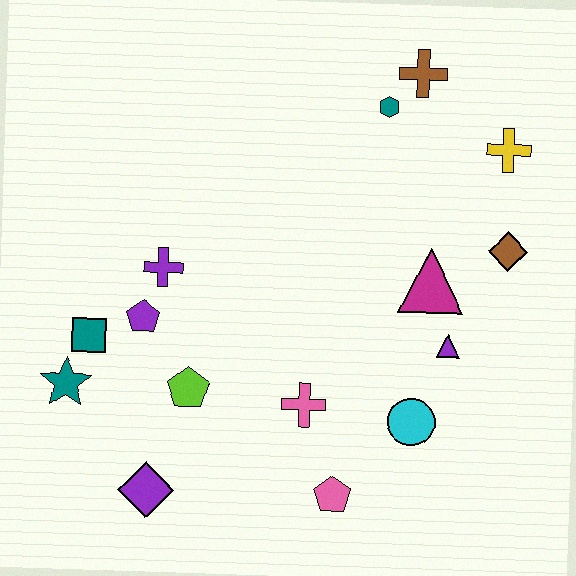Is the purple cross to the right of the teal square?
Yes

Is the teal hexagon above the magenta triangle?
Yes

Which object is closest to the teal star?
The teal square is closest to the teal star.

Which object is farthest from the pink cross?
The brown cross is farthest from the pink cross.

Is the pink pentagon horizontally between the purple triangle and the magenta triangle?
No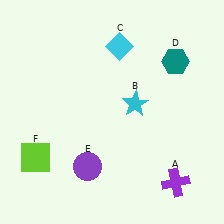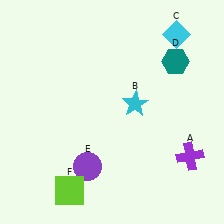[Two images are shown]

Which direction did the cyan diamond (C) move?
The cyan diamond (C) moved right.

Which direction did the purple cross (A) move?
The purple cross (A) moved up.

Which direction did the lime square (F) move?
The lime square (F) moved right.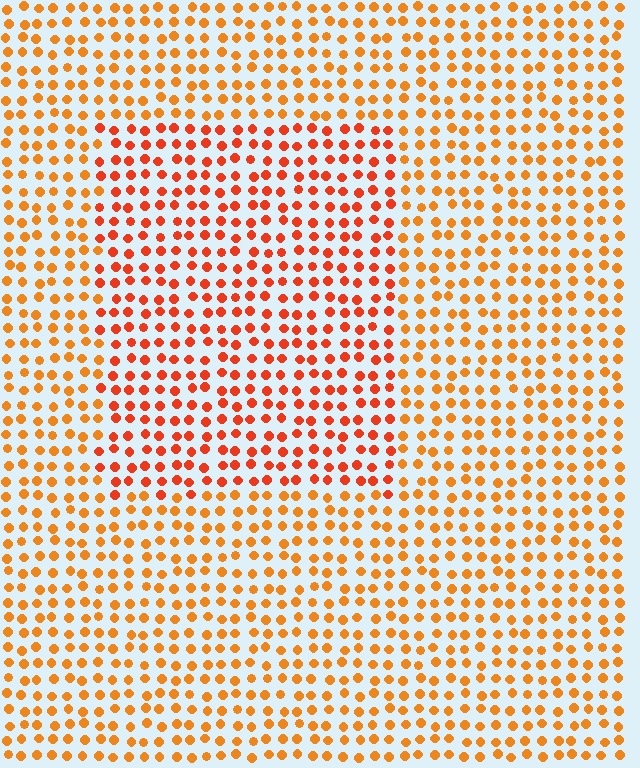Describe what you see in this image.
The image is filled with small orange elements in a uniform arrangement. A rectangle-shaped region is visible where the elements are tinted to a slightly different hue, forming a subtle color boundary.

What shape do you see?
I see a rectangle.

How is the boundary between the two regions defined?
The boundary is defined purely by a slight shift in hue (about 22 degrees). Spacing, size, and orientation are identical on both sides.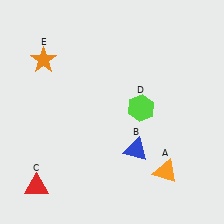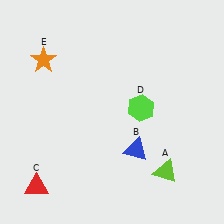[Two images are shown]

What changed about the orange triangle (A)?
In Image 1, A is orange. In Image 2, it changed to lime.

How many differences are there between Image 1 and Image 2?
There is 1 difference between the two images.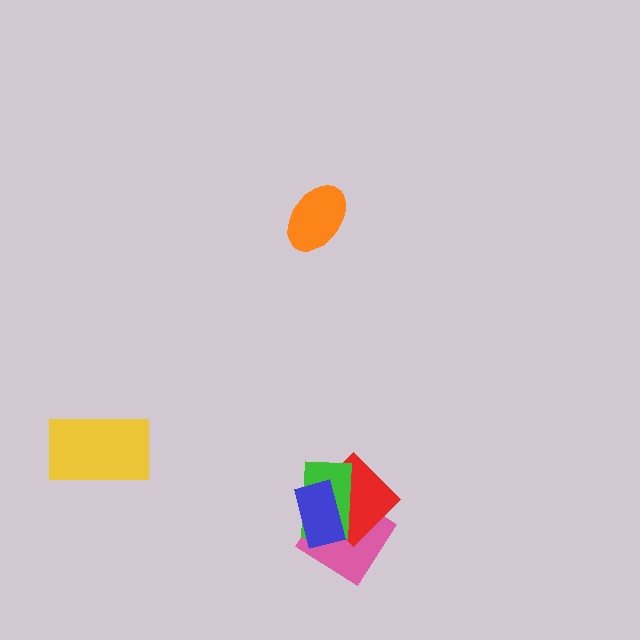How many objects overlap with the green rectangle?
3 objects overlap with the green rectangle.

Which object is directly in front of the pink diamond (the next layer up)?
The red diamond is directly in front of the pink diamond.